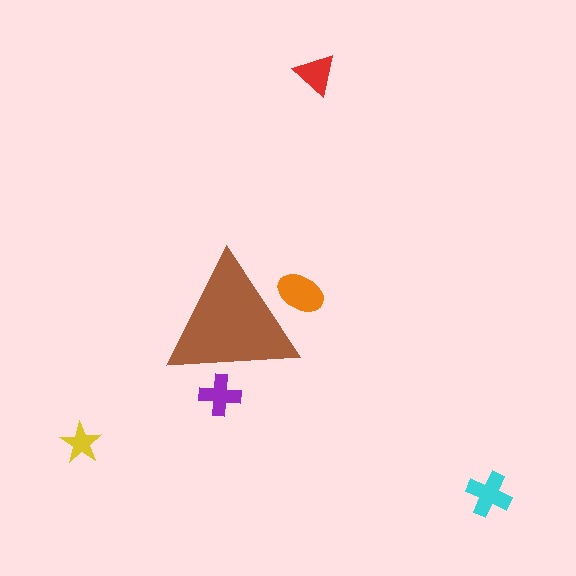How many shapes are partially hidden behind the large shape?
2 shapes are partially hidden.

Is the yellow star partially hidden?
No, the yellow star is fully visible.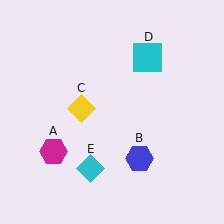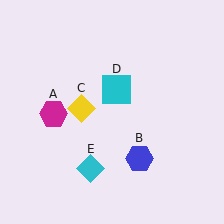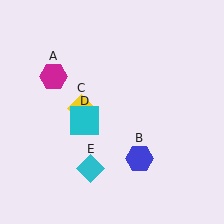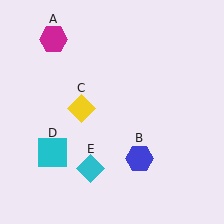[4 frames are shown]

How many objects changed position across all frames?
2 objects changed position: magenta hexagon (object A), cyan square (object D).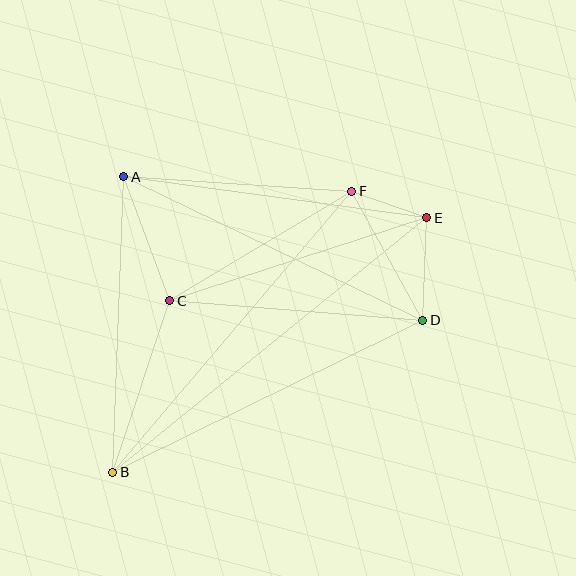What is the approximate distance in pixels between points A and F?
The distance between A and F is approximately 229 pixels.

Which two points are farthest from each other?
Points B and E are farthest from each other.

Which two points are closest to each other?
Points E and F are closest to each other.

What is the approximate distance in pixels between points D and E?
The distance between D and E is approximately 103 pixels.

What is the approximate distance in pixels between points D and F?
The distance between D and F is approximately 147 pixels.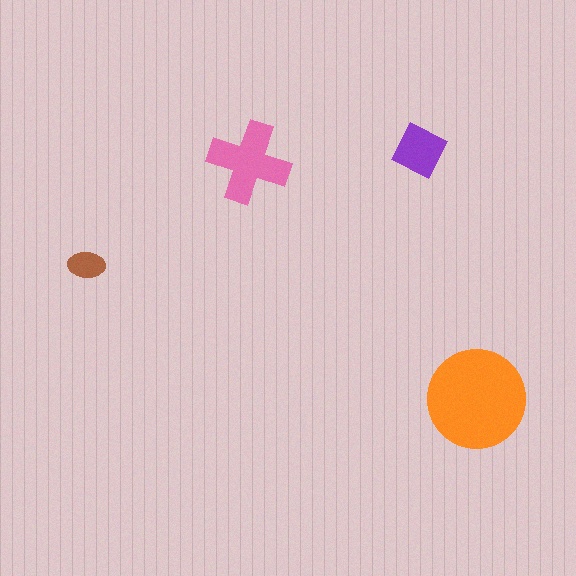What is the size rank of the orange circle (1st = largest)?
1st.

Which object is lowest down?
The orange circle is bottommost.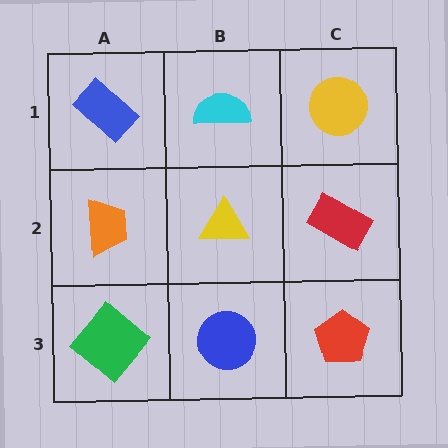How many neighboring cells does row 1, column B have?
3.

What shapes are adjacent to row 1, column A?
An orange trapezoid (row 2, column A), a cyan semicircle (row 1, column B).